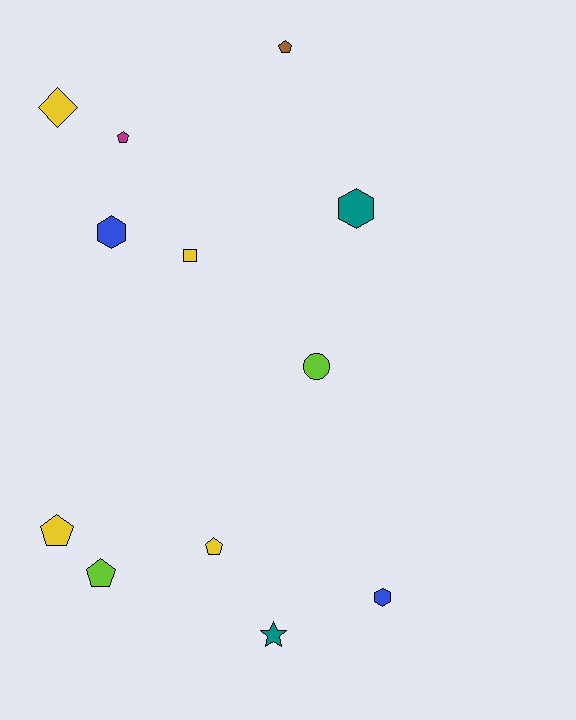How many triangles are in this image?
There are no triangles.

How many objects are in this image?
There are 12 objects.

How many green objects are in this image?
There are no green objects.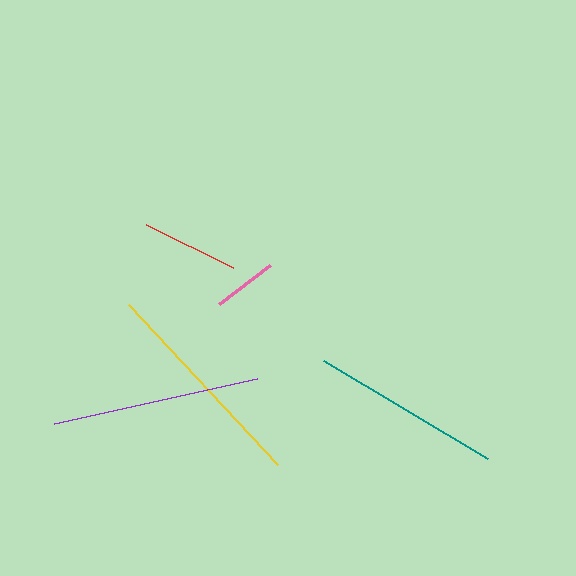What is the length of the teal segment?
The teal segment is approximately 191 pixels long.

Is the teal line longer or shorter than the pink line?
The teal line is longer than the pink line.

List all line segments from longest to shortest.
From longest to shortest: yellow, purple, teal, red, pink.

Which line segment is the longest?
The yellow line is the longest at approximately 219 pixels.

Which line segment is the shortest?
The pink line is the shortest at approximately 64 pixels.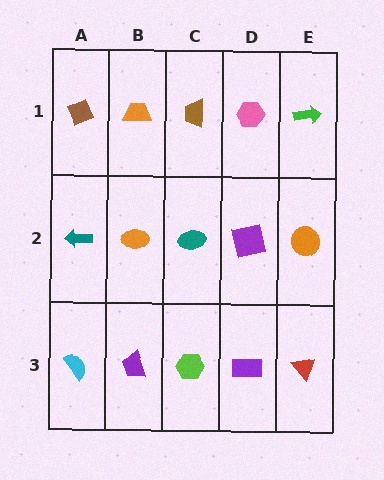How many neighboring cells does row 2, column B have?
4.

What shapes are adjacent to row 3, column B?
An orange ellipse (row 2, column B), a cyan semicircle (row 3, column A), a lime hexagon (row 3, column C).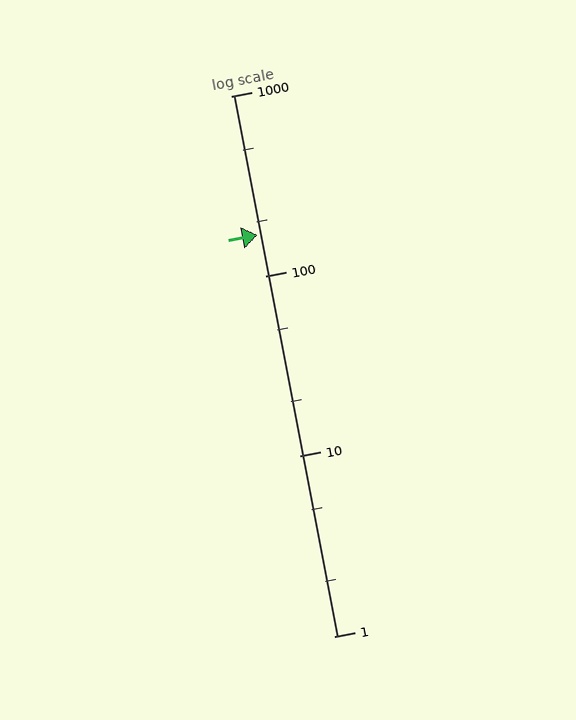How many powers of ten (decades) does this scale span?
The scale spans 3 decades, from 1 to 1000.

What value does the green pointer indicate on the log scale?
The pointer indicates approximately 170.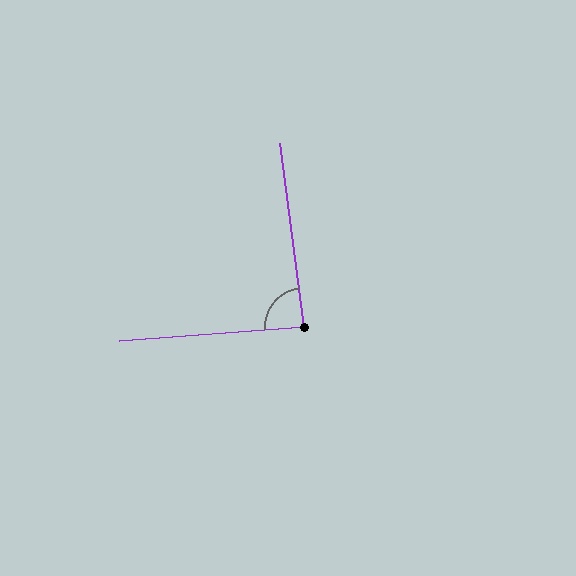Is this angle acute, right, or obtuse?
It is approximately a right angle.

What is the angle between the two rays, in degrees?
Approximately 87 degrees.